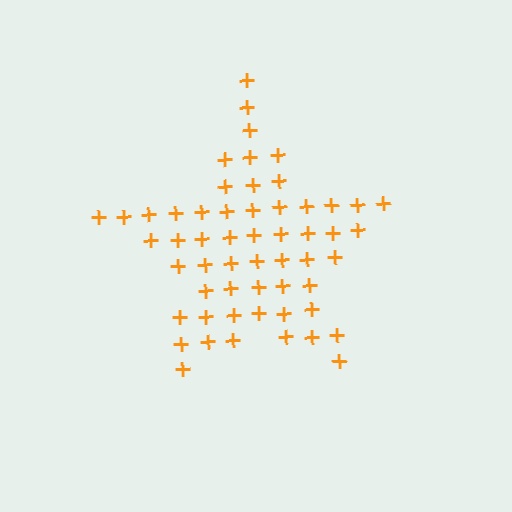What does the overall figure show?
The overall figure shows a star.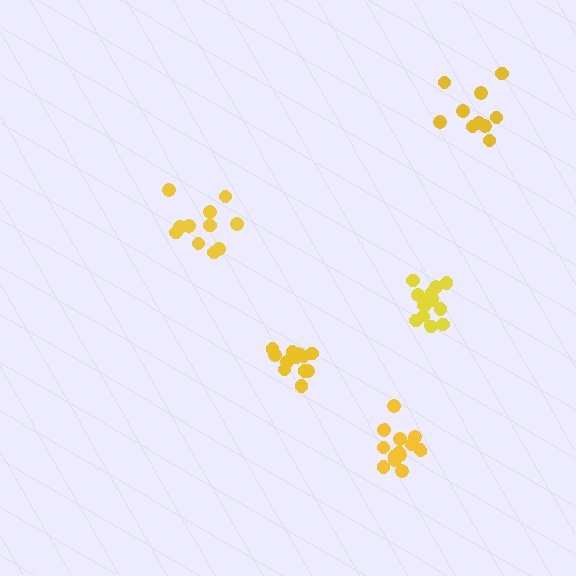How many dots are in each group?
Group 1: 13 dots, Group 2: 14 dots, Group 3: 11 dots, Group 4: 10 dots, Group 5: 14 dots (62 total).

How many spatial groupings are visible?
There are 5 spatial groupings.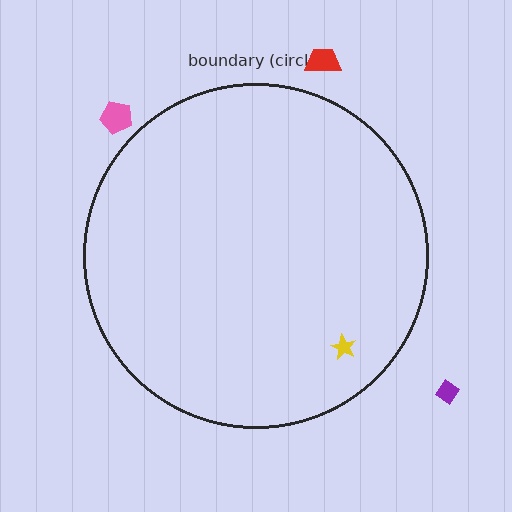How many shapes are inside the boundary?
1 inside, 3 outside.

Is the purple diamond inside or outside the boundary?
Outside.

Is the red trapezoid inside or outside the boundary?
Outside.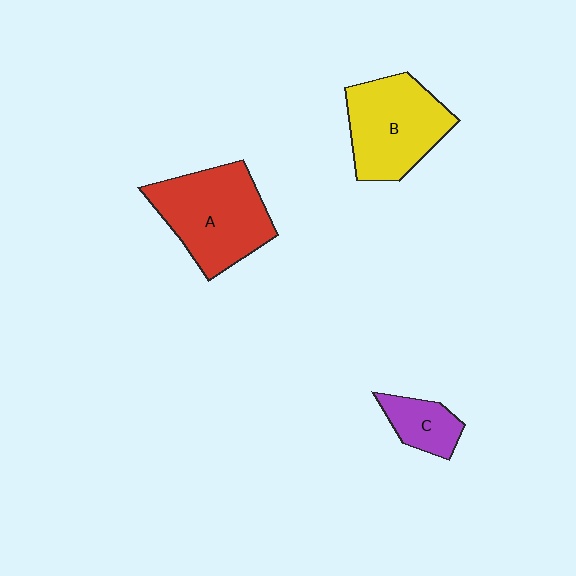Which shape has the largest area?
Shape A (red).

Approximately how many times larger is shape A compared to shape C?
Approximately 2.6 times.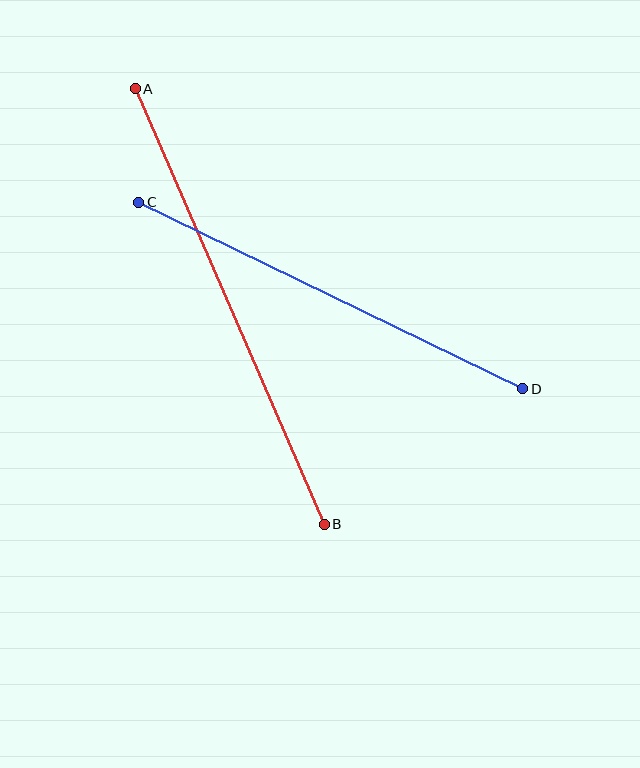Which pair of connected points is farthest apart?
Points A and B are farthest apart.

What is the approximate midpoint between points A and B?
The midpoint is at approximately (230, 306) pixels.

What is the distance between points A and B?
The distance is approximately 475 pixels.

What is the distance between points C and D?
The distance is approximately 427 pixels.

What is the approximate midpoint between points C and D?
The midpoint is at approximately (331, 296) pixels.